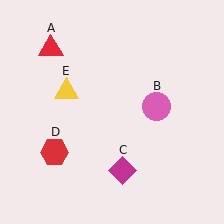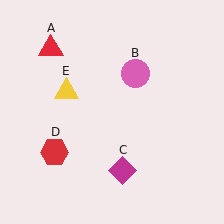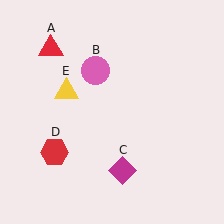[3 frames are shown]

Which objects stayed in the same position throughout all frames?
Red triangle (object A) and magenta diamond (object C) and red hexagon (object D) and yellow triangle (object E) remained stationary.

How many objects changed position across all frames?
1 object changed position: pink circle (object B).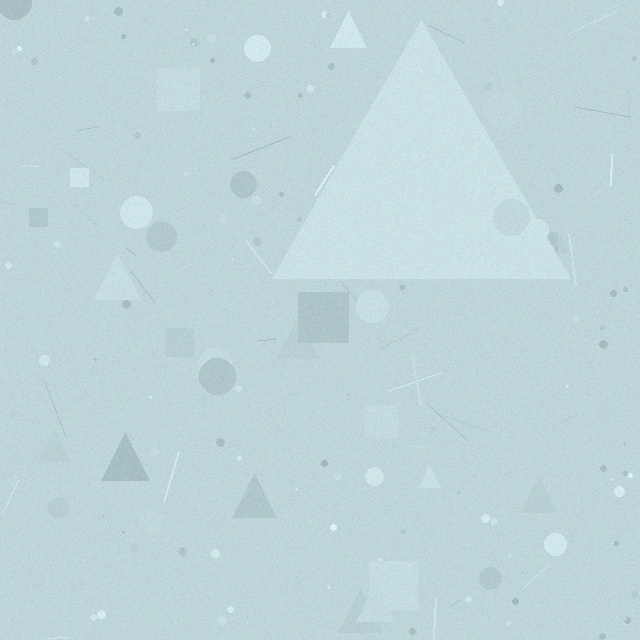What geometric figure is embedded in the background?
A triangle is embedded in the background.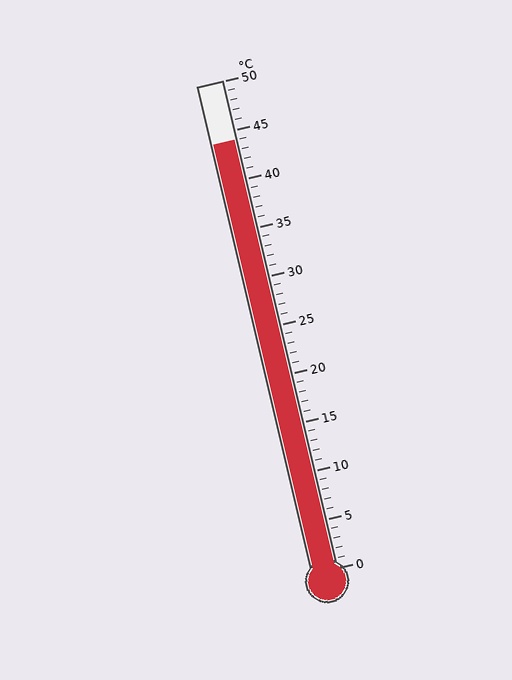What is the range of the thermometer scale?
The thermometer scale ranges from 0°C to 50°C.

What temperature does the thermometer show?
The thermometer shows approximately 44°C.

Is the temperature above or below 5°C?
The temperature is above 5°C.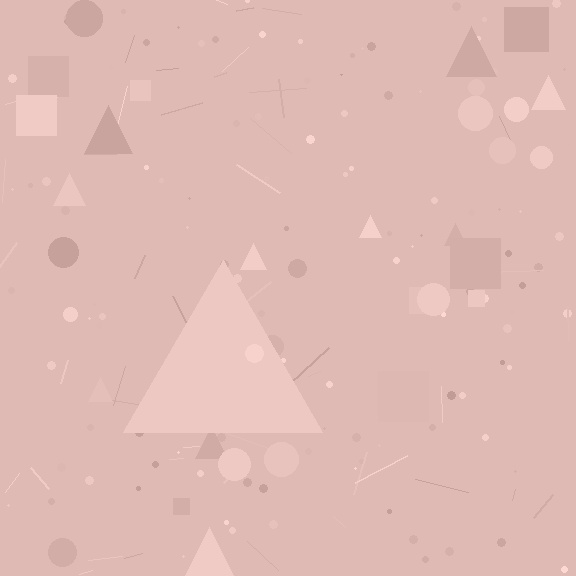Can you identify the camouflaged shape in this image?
The camouflaged shape is a triangle.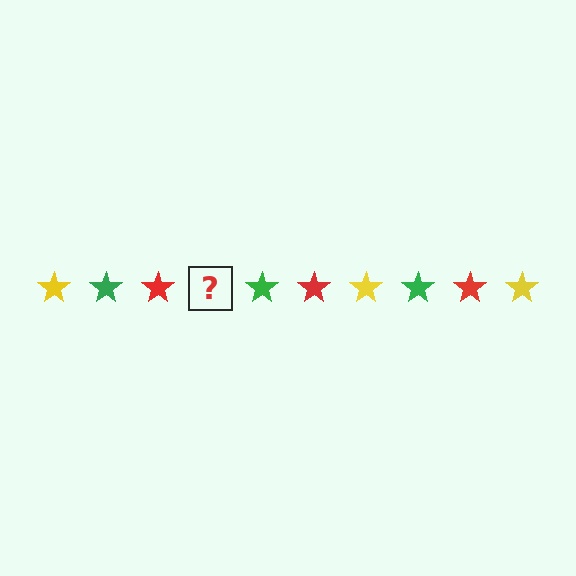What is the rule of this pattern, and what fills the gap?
The rule is that the pattern cycles through yellow, green, red stars. The gap should be filled with a yellow star.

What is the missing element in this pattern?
The missing element is a yellow star.